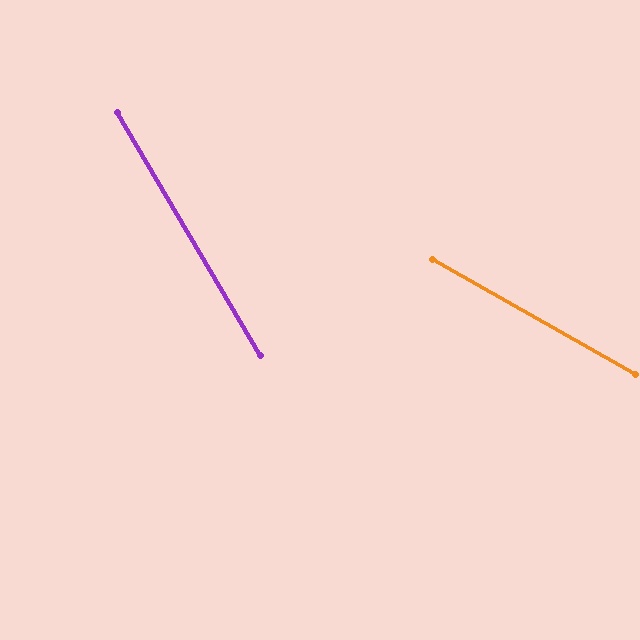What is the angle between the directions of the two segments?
Approximately 30 degrees.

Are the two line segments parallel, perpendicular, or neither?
Neither parallel nor perpendicular — they differ by about 30°.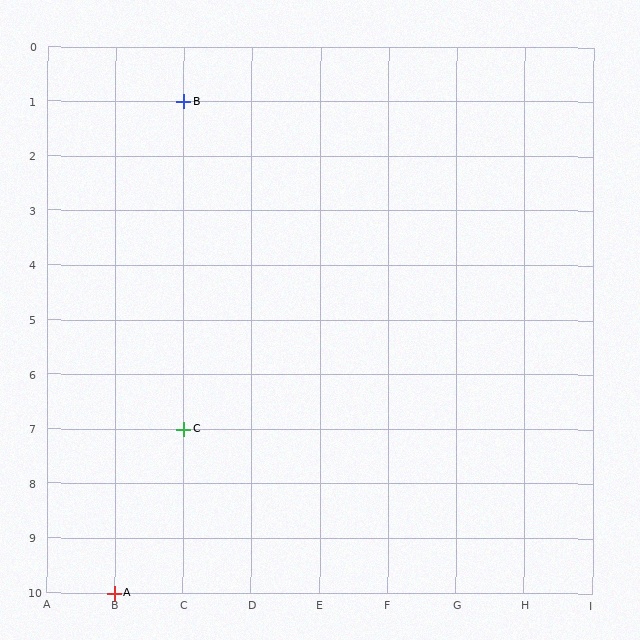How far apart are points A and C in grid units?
Points A and C are 1 column and 3 rows apart (about 3.2 grid units diagonally).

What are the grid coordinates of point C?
Point C is at grid coordinates (C, 7).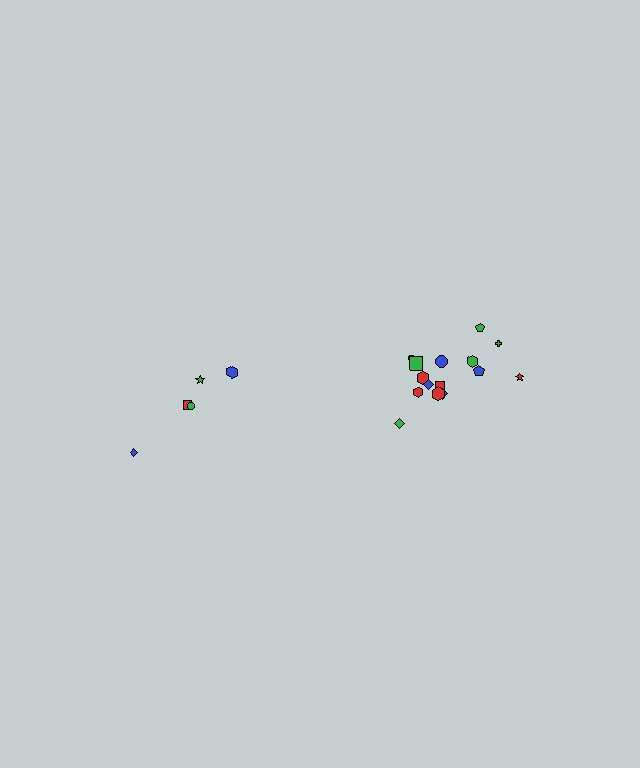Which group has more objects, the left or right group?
The right group.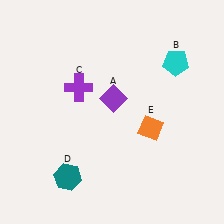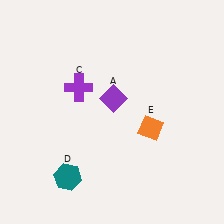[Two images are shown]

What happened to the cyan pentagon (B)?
The cyan pentagon (B) was removed in Image 2. It was in the top-right area of Image 1.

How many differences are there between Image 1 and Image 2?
There is 1 difference between the two images.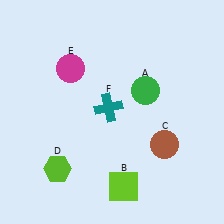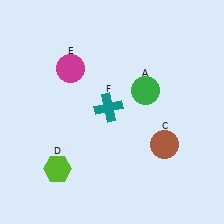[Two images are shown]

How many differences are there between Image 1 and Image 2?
There is 1 difference between the two images.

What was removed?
The lime square (B) was removed in Image 2.